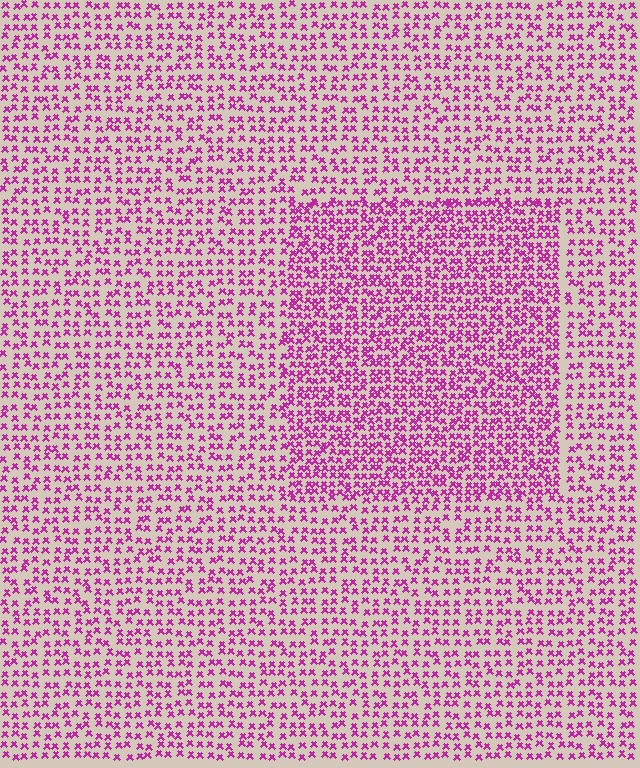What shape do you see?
I see a rectangle.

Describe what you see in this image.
The image contains small magenta elements arranged at two different densities. A rectangle-shaped region is visible where the elements are more densely packed than the surrounding area.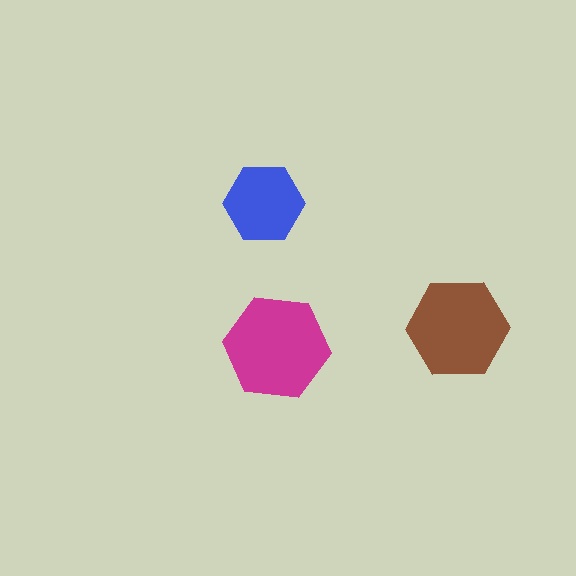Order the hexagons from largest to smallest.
the magenta one, the brown one, the blue one.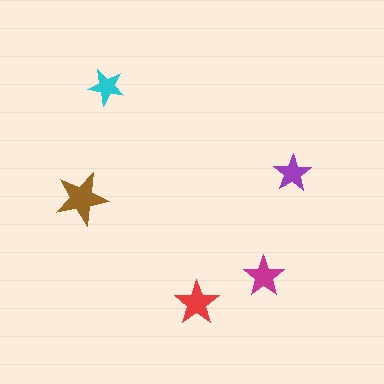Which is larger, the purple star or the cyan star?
The purple one.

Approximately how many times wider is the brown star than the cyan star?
About 1.5 times wider.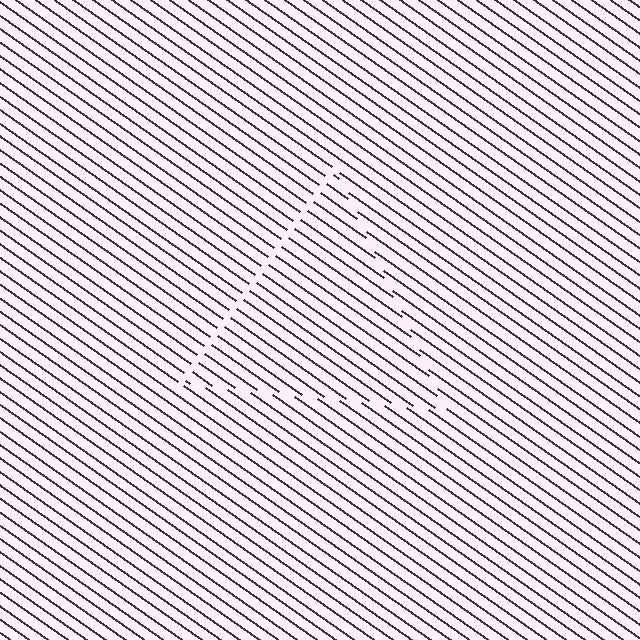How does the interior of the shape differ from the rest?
The interior of the shape contains the same grating, shifted by half a period — the contour is defined by the phase discontinuity where line-ends from the inner and outer gratings abut.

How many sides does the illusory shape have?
3 sides — the line-ends trace a triangle.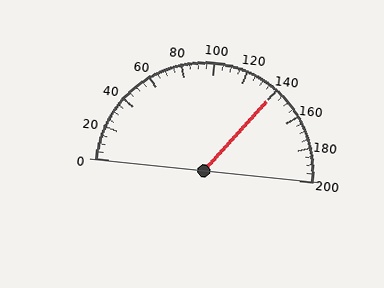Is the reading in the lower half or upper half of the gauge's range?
The reading is in the upper half of the range (0 to 200).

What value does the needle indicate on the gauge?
The needle indicates approximately 140.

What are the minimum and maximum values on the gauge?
The gauge ranges from 0 to 200.